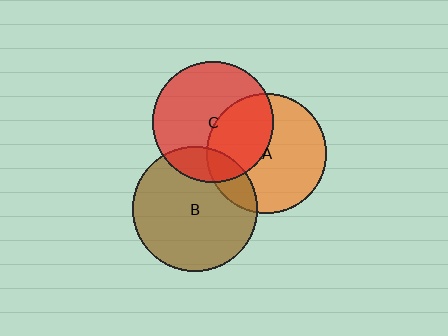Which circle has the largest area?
Circle B (brown).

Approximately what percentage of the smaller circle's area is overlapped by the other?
Approximately 15%.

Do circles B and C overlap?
Yes.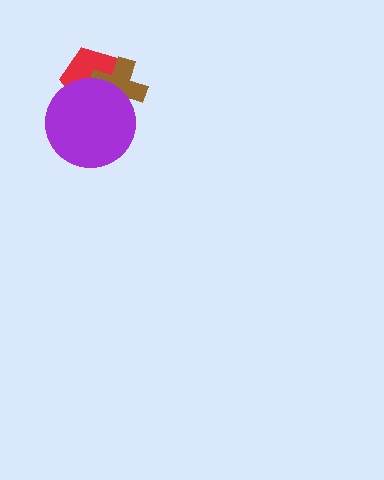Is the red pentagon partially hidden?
Yes, it is partially covered by another shape.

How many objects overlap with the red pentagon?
2 objects overlap with the red pentagon.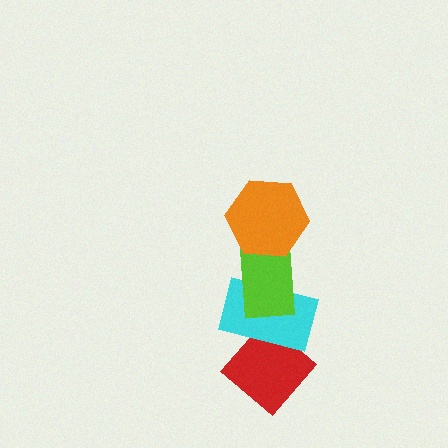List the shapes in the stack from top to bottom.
From top to bottom: the orange hexagon, the lime rectangle, the cyan rectangle, the red diamond.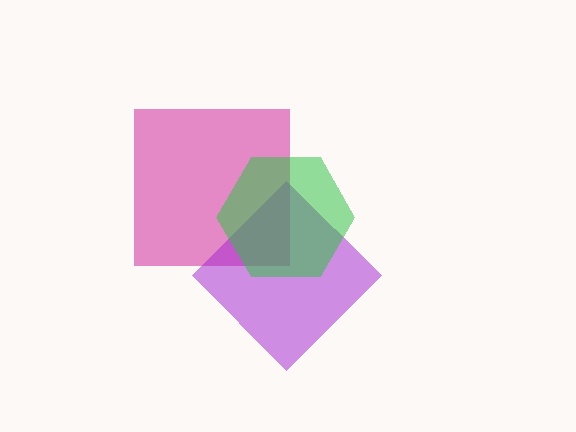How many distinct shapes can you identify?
There are 3 distinct shapes: a magenta square, a purple diamond, a green hexagon.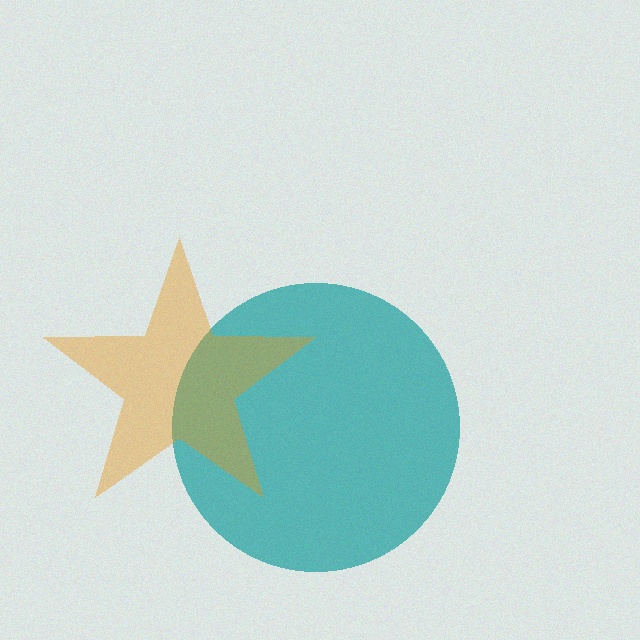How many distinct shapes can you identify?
There are 2 distinct shapes: a teal circle, an orange star.